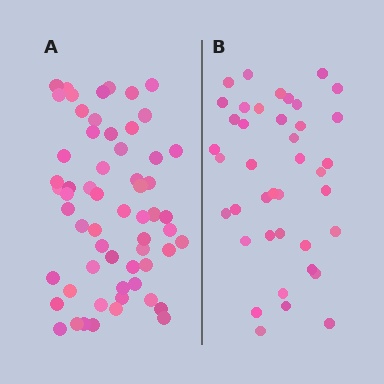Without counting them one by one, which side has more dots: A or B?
Region A (the left region) has more dots.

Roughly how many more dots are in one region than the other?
Region A has approximately 20 more dots than region B.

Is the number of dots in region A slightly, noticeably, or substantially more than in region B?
Region A has substantially more. The ratio is roughly 1.5 to 1.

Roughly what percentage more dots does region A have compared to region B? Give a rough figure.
About 50% more.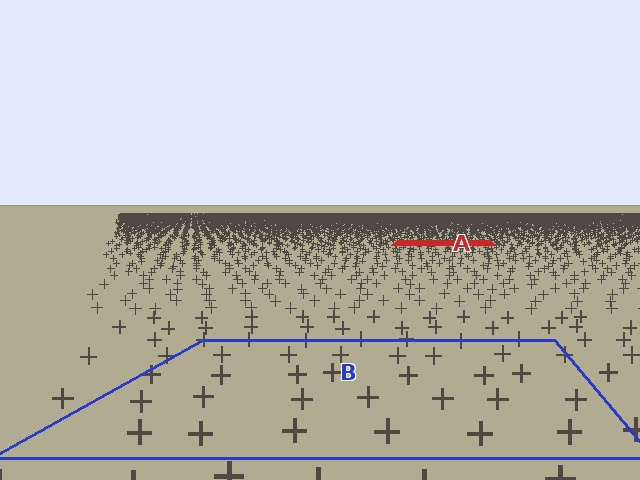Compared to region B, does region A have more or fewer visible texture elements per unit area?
Region A has more texture elements per unit area — they are packed more densely because it is farther away.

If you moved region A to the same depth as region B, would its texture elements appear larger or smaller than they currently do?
They would appear larger. At a closer depth, the same texture elements are projected at a bigger on-screen size.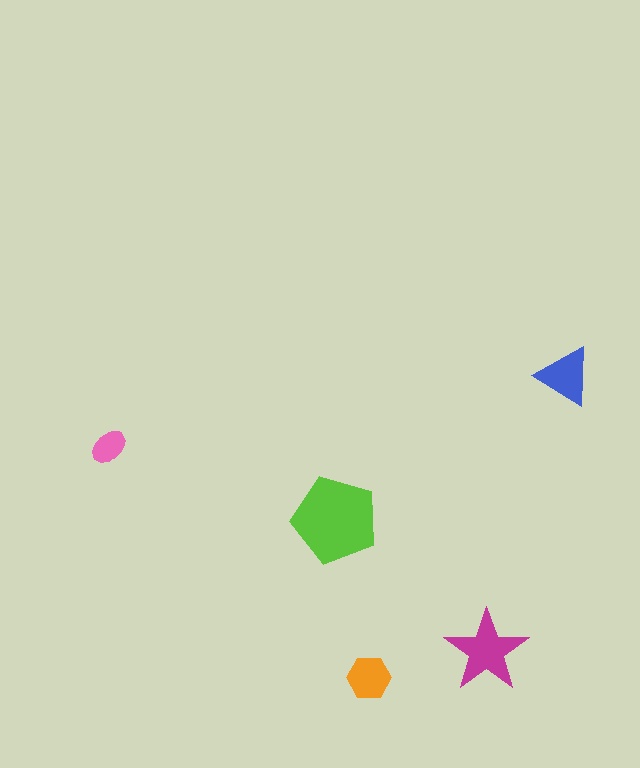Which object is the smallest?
The pink ellipse.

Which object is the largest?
The lime pentagon.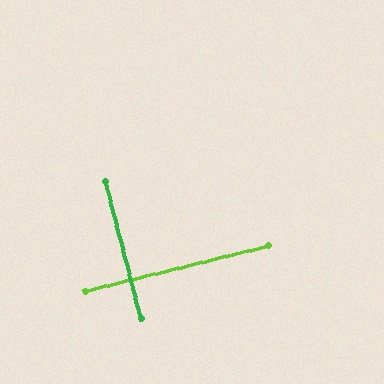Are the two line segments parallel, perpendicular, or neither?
Perpendicular — they meet at approximately 90°.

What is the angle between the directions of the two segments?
Approximately 90 degrees.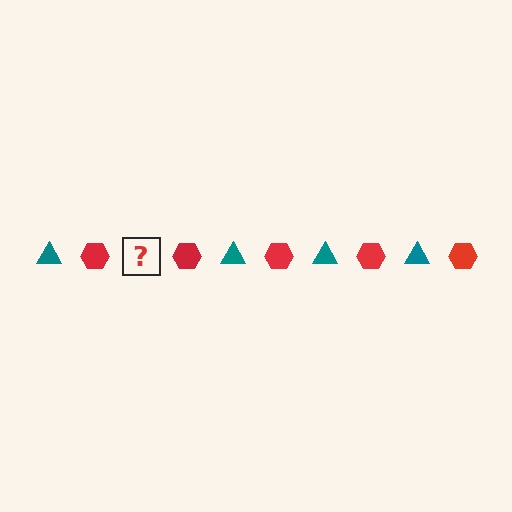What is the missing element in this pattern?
The missing element is a teal triangle.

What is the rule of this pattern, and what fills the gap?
The rule is that the pattern alternates between teal triangle and red hexagon. The gap should be filled with a teal triangle.